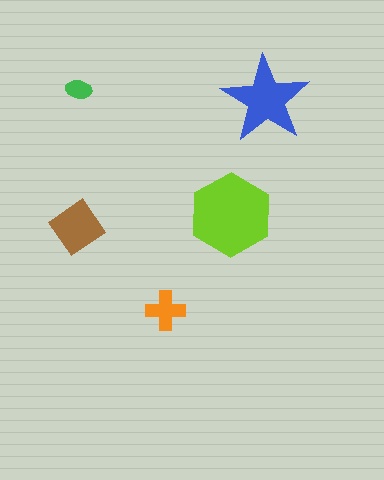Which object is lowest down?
The orange cross is bottommost.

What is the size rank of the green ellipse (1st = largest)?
5th.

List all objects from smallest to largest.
The green ellipse, the orange cross, the brown diamond, the blue star, the lime hexagon.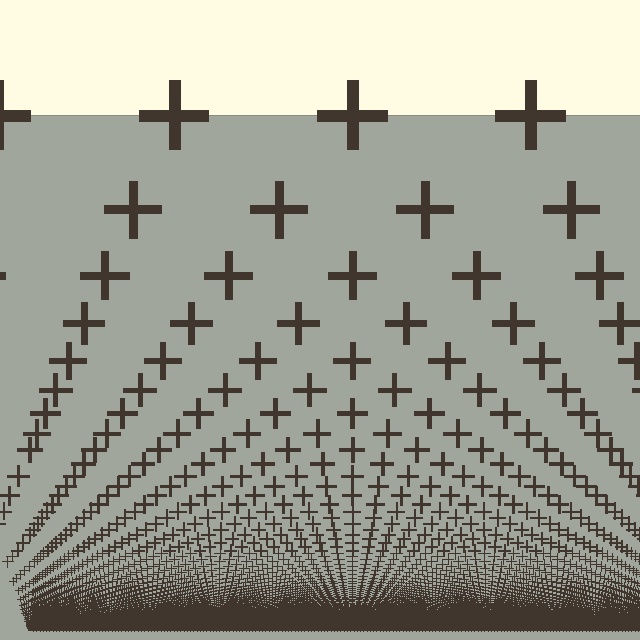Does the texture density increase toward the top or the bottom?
Density increases toward the bottom.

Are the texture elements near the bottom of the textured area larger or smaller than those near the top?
Smaller. The gradient is inverted — elements near the bottom are smaller and denser.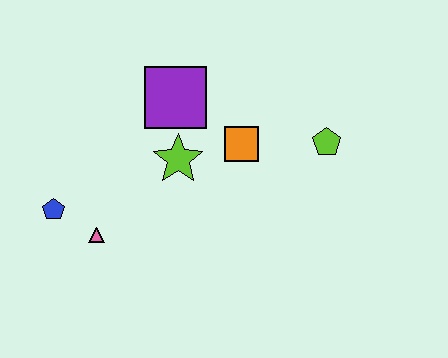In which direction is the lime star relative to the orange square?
The lime star is to the left of the orange square.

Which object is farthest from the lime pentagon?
The blue pentagon is farthest from the lime pentagon.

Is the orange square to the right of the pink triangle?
Yes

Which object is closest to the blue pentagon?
The pink triangle is closest to the blue pentagon.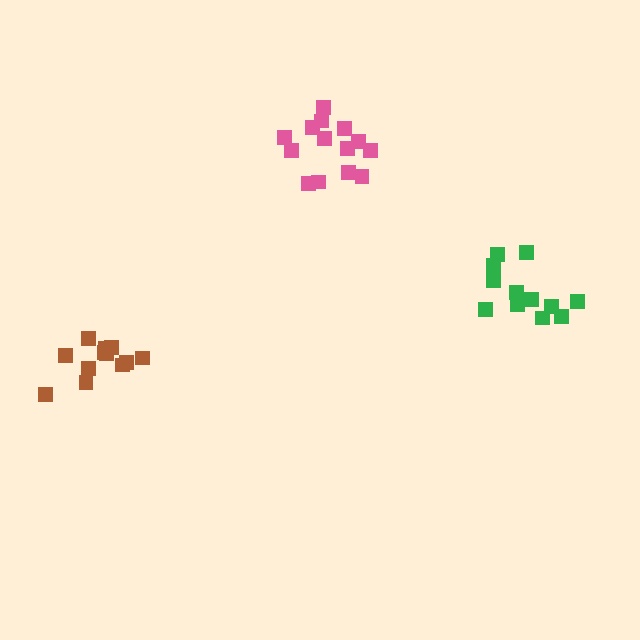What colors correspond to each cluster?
The clusters are colored: green, brown, pink.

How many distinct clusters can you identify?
There are 3 distinct clusters.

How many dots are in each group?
Group 1: 12 dots, Group 2: 12 dots, Group 3: 14 dots (38 total).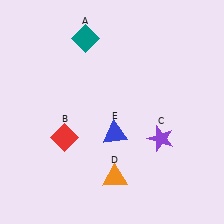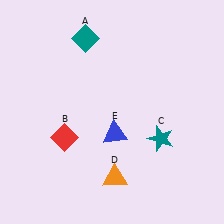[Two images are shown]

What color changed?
The star (C) changed from purple in Image 1 to teal in Image 2.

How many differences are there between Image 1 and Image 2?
There is 1 difference between the two images.